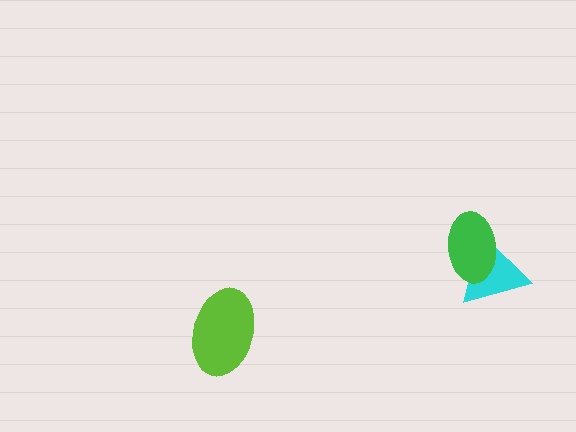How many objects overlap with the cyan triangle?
1 object overlaps with the cyan triangle.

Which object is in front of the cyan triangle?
The green ellipse is in front of the cyan triangle.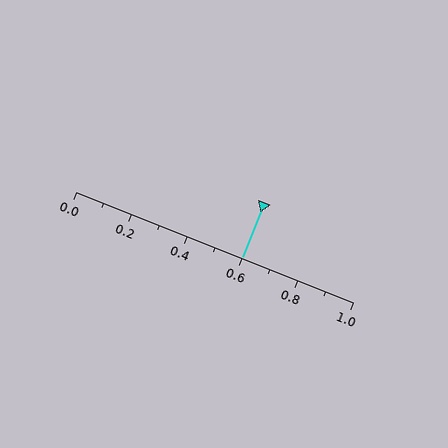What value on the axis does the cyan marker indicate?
The marker indicates approximately 0.6.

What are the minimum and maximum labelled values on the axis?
The axis runs from 0.0 to 1.0.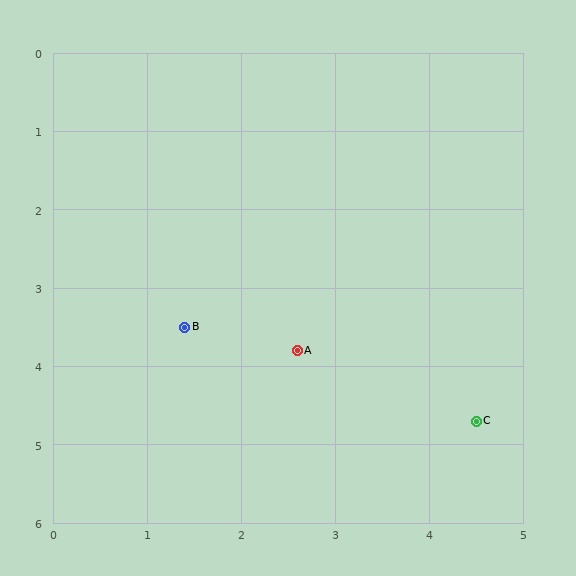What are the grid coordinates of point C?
Point C is at approximately (4.5, 4.7).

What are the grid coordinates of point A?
Point A is at approximately (2.6, 3.8).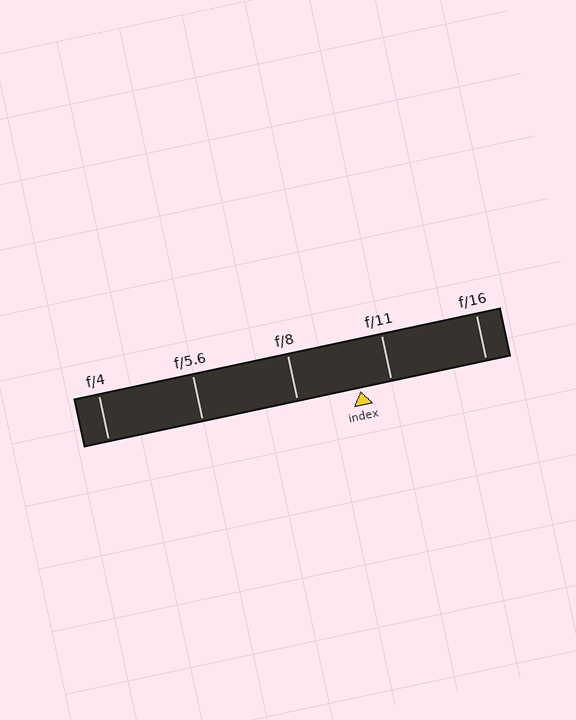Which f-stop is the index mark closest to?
The index mark is closest to f/11.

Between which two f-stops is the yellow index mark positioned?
The index mark is between f/8 and f/11.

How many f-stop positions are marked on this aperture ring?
There are 5 f-stop positions marked.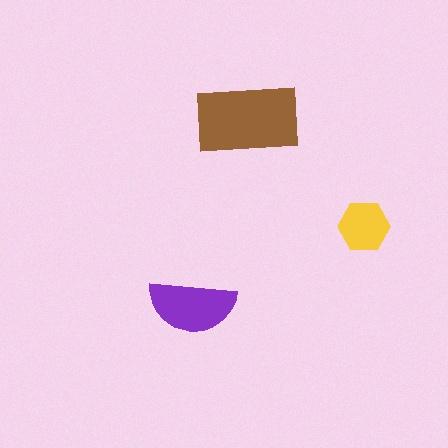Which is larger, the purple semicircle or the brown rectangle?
The brown rectangle.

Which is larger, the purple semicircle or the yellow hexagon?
The purple semicircle.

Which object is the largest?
The brown rectangle.